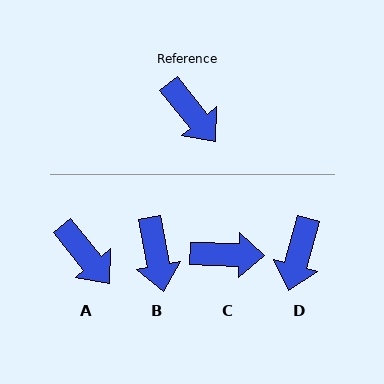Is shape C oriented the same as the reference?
No, it is off by about 49 degrees.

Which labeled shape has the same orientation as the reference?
A.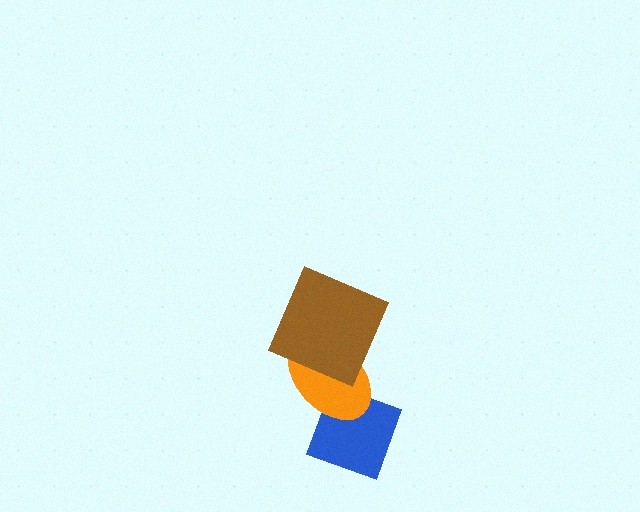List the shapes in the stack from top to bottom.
From top to bottom: the brown square, the orange ellipse, the blue diamond.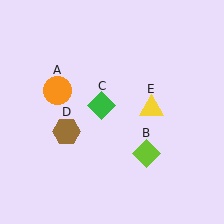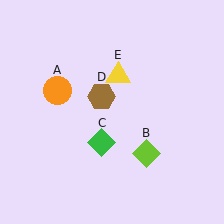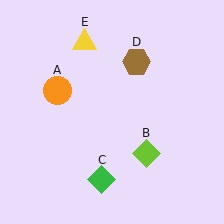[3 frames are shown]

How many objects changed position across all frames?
3 objects changed position: green diamond (object C), brown hexagon (object D), yellow triangle (object E).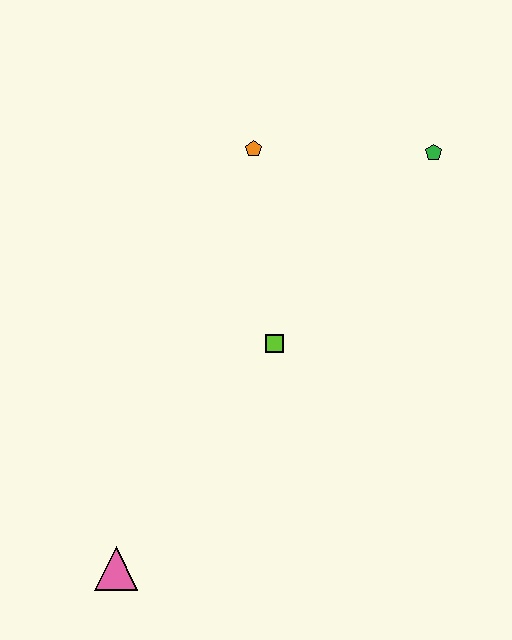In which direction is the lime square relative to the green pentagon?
The lime square is below the green pentagon.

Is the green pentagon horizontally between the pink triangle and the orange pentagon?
No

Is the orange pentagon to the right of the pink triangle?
Yes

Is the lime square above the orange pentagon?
No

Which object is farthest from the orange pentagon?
The pink triangle is farthest from the orange pentagon.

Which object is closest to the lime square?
The orange pentagon is closest to the lime square.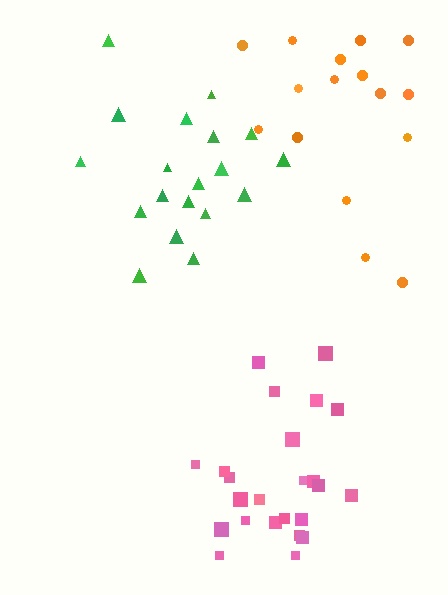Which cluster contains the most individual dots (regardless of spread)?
Pink (24).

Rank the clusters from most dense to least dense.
pink, green, orange.